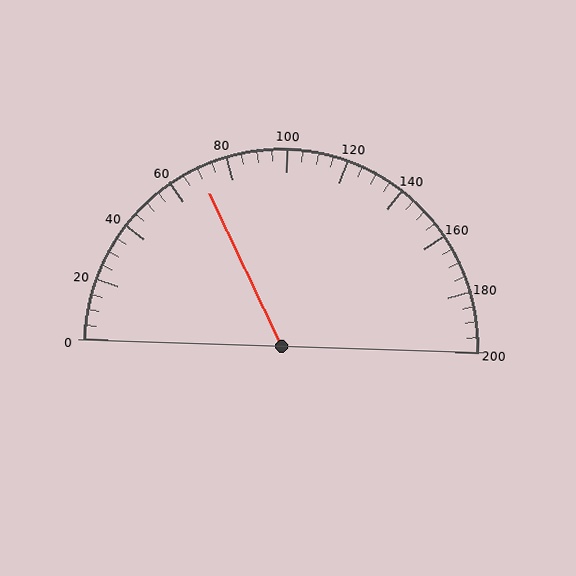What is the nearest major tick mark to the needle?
The nearest major tick mark is 80.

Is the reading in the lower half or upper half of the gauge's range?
The reading is in the lower half of the range (0 to 200).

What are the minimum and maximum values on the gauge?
The gauge ranges from 0 to 200.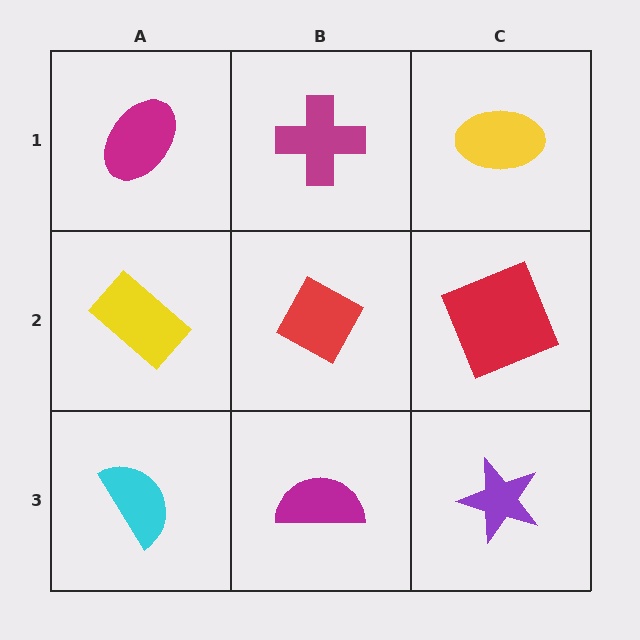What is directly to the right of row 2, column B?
A red square.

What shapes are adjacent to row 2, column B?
A magenta cross (row 1, column B), a magenta semicircle (row 3, column B), a yellow rectangle (row 2, column A), a red square (row 2, column C).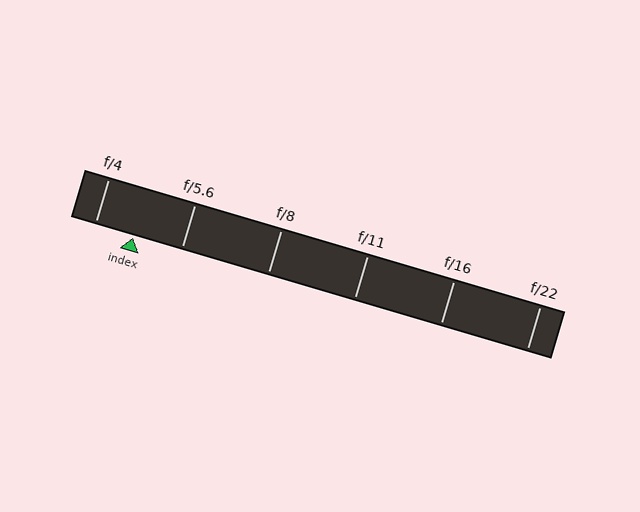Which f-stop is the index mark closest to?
The index mark is closest to f/4.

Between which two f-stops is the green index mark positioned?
The index mark is between f/4 and f/5.6.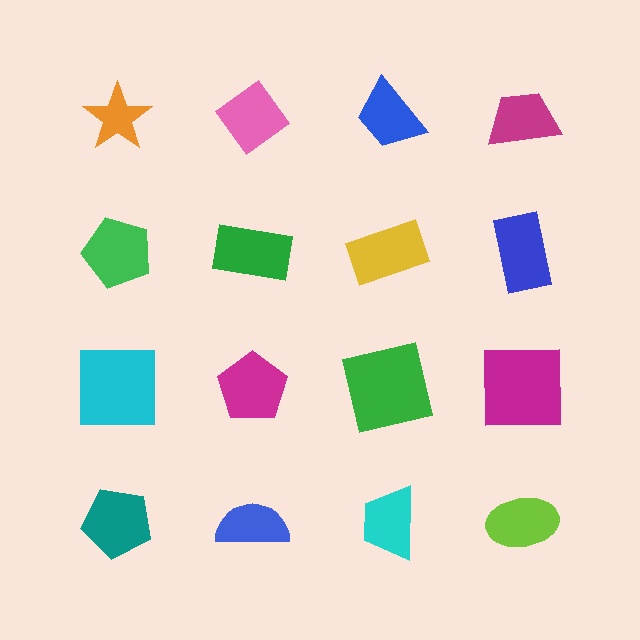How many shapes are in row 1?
4 shapes.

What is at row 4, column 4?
A lime ellipse.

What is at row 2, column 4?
A blue rectangle.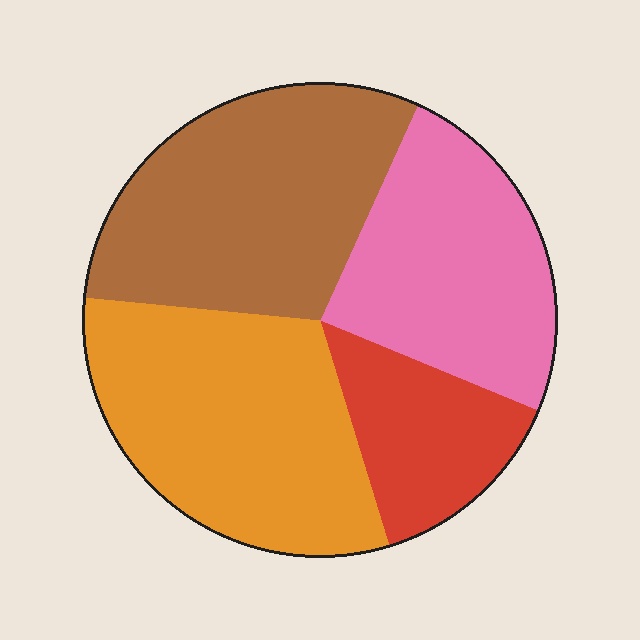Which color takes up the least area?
Red, at roughly 15%.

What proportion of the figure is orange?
Orange takes up between a quarter and a half of the figure.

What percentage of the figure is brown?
Brown takes up between a quarter and a half of the figure.